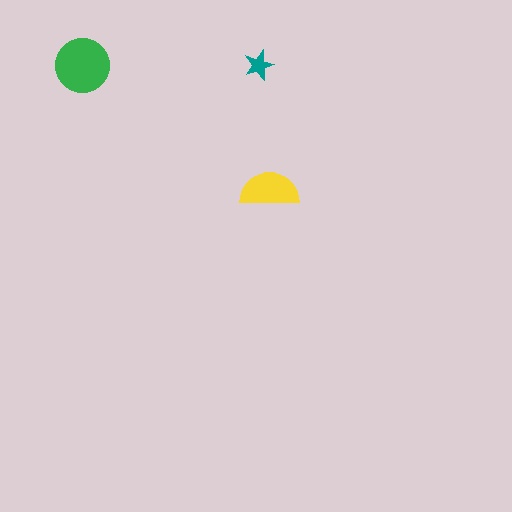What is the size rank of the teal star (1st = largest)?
3rd.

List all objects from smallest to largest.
The teal star, the yellow semicircle, the green circle.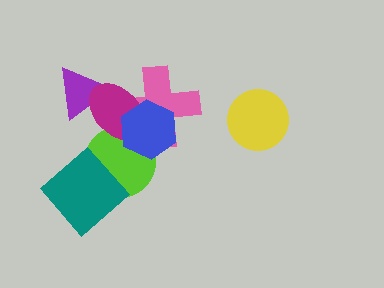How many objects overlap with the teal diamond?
1 object overlaps with the teal diamond.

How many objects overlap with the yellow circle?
0 objects overlap with the yellow circle.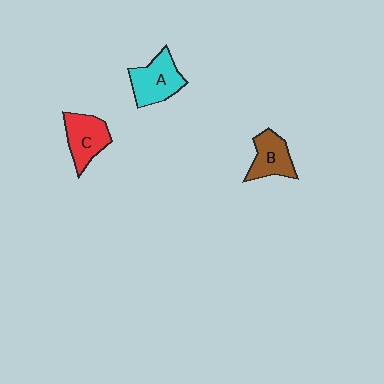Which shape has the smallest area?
Shape B (brown).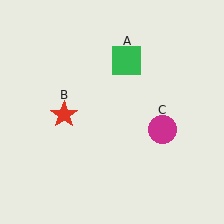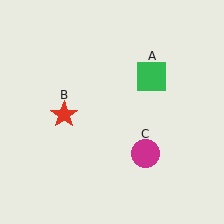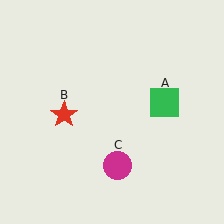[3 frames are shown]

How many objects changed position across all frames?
2 objects changed position: green square (object A), magenta circle (object C).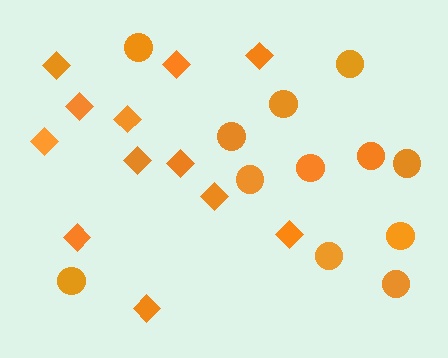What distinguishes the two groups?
There are 2 groups: one group of circles (12) and one group of diamonds (12).